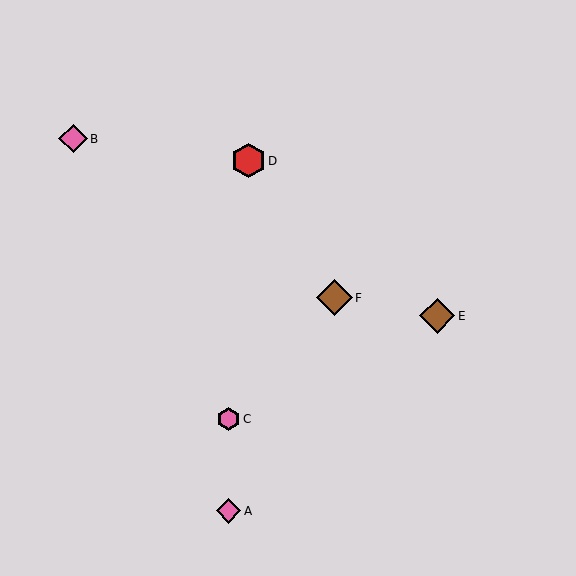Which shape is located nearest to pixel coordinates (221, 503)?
The pink diamond (labeled A) at (229, 511) is nearest to that location.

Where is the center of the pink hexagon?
The center of the pink hexagon is at (228, 419).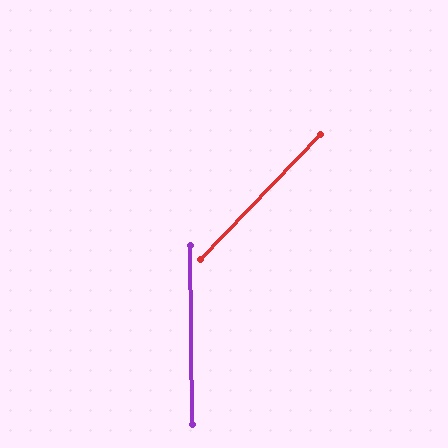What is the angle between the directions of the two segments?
Approximately 44 degrees.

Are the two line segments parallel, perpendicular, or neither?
Neither parallel nor perpendicular — they differ by about 44°.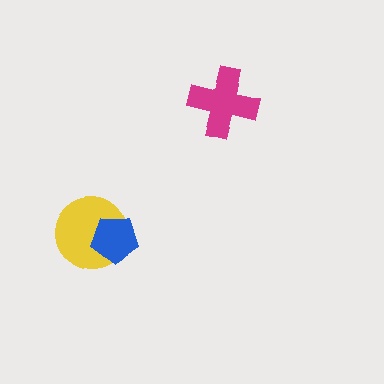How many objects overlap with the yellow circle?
1 object overlaps with the yellow circle.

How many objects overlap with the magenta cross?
0 objects overlap with the magenta cross.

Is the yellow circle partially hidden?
Yes, it is partially covered by another shape.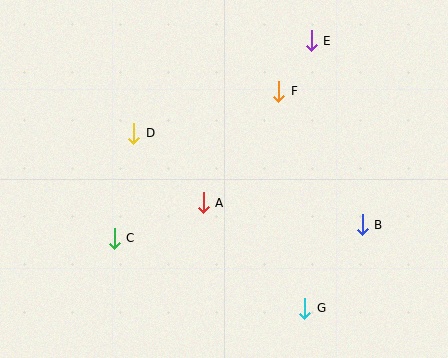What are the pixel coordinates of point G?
Point G is at (305, 308).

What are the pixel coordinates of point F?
Point F is at (279, 91).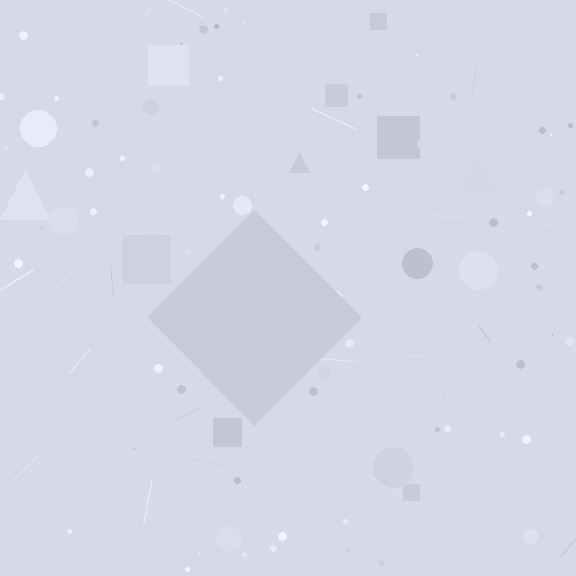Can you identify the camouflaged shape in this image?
The camouflaged shape is a diamond.